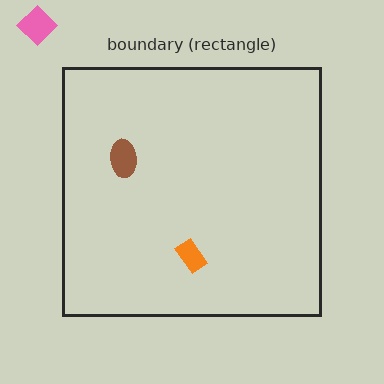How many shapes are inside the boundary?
2 inside, 1 outside.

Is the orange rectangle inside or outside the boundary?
Inside.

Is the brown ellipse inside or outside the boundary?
Inside.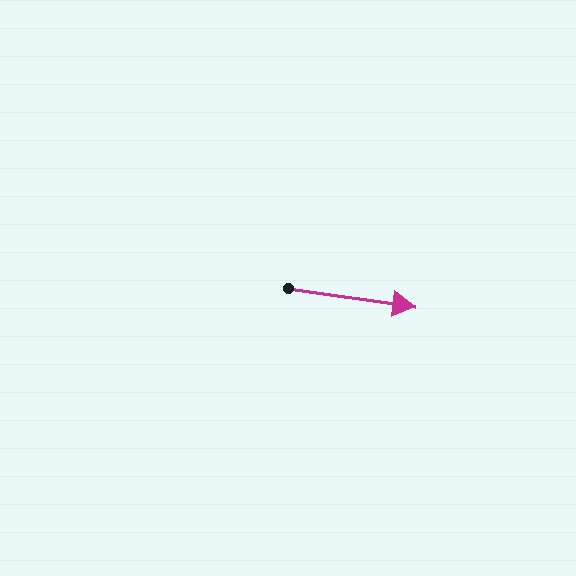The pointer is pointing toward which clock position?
Roughly 3 o'clock.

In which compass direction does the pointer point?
East.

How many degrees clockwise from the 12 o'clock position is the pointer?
Approximately 98 degrees.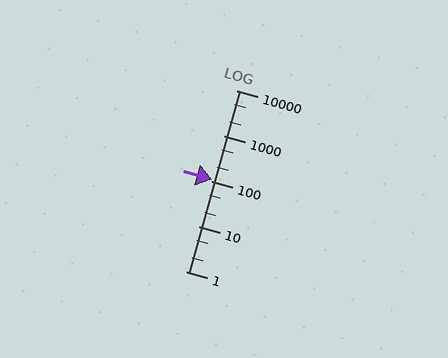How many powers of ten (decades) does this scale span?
The scale spans 4 decades, from 1 to 10000.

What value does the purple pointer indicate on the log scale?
The pointer indicates approximately 110.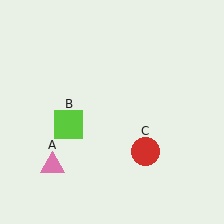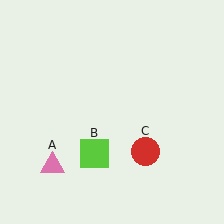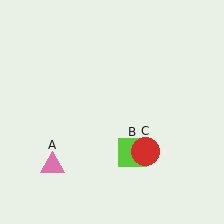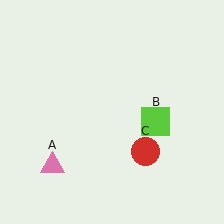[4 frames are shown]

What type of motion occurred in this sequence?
The lime square (object B) rotated counterclockwise around the center of the scene.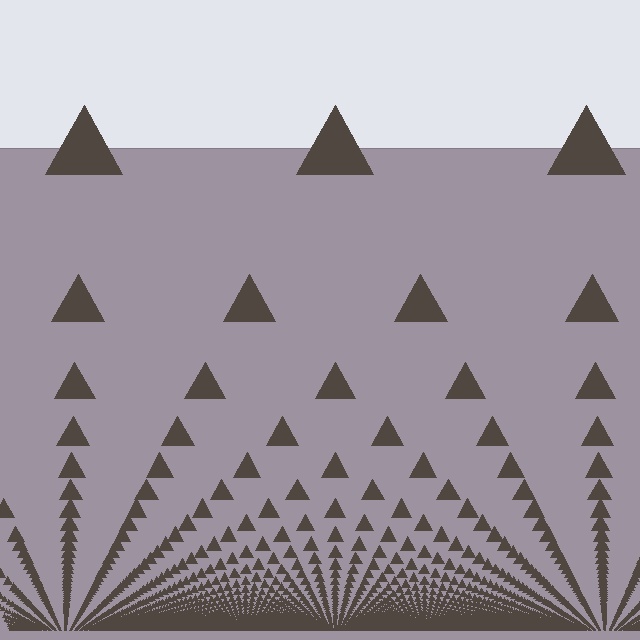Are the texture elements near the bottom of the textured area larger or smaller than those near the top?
Smaller. The gradient is inverted — elements near the bottom are smaller and denser.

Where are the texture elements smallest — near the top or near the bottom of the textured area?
Near the bottom.